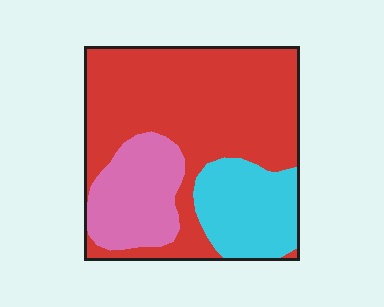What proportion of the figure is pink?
Pink takes up about one fifth (1/5) of the figure.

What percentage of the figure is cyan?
Cyan covers around 20% of the figure.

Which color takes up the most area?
Red, at roughly 60%.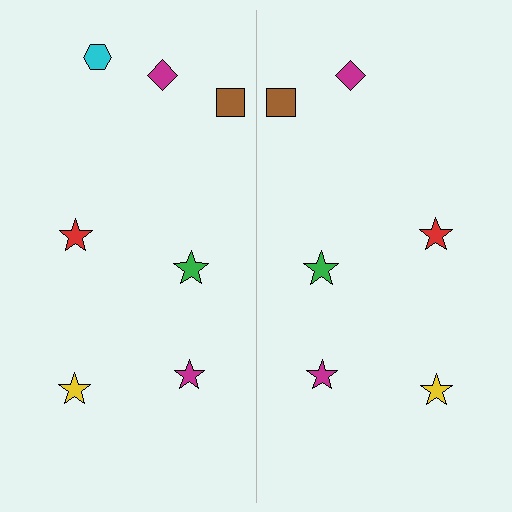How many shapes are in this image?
There are 13 shapes in this image.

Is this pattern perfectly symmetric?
No, the pattern is not perfectly symmetric. A cyan hexagon is missing from the right side.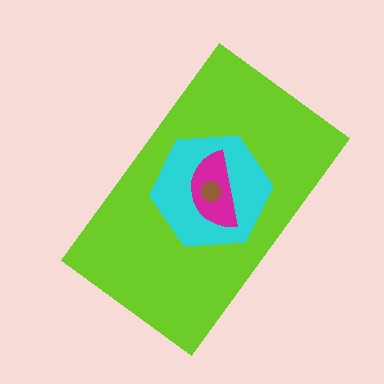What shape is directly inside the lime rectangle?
The cyan hexagon.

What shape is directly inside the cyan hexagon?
The magenta semicircle.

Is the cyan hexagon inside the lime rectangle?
Yes.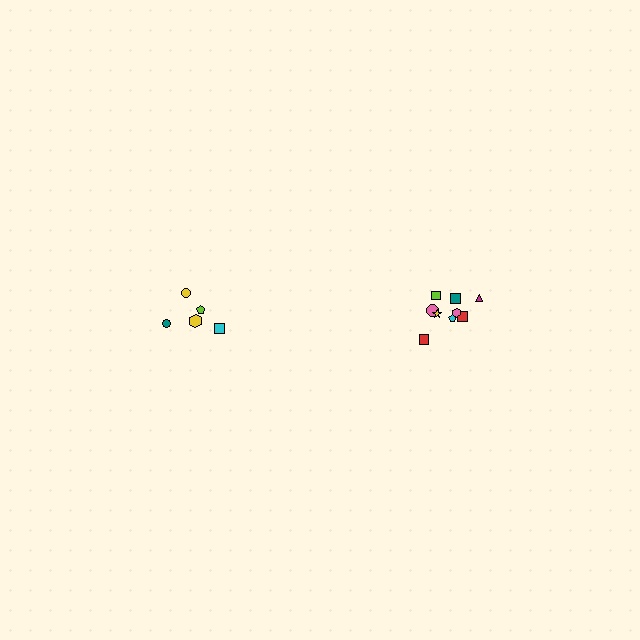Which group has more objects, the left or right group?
The right group.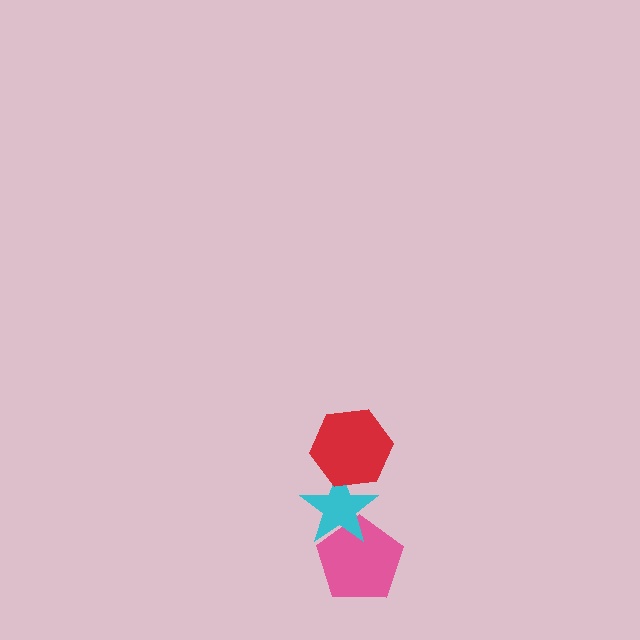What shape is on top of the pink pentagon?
The cyan star is on top of the pink pentagon.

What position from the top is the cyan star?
The cyan star is 2nd from the top.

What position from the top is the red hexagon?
The red hexagon is 1st from the top.